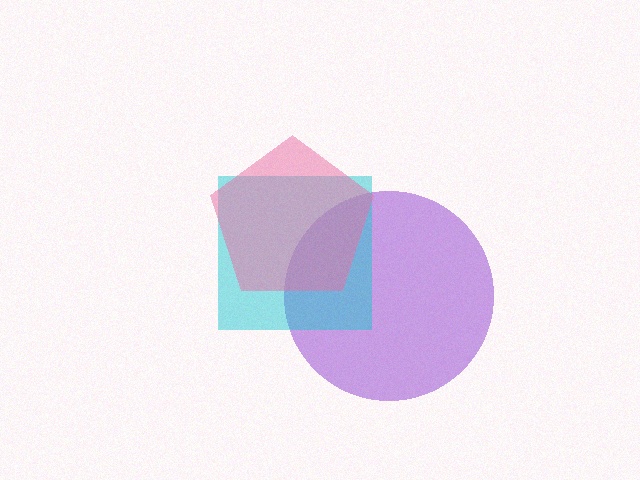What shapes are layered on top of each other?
The layered shapes are: a purple circle, a cyan square, a pink pentagon.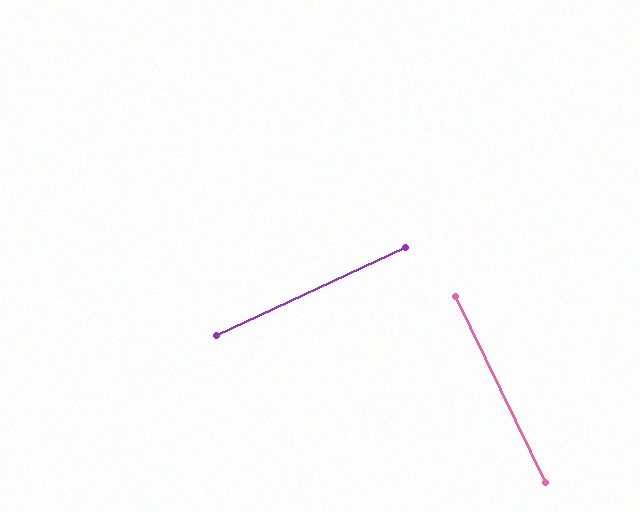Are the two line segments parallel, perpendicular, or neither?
Perpendicular — they meet at approximately 89°.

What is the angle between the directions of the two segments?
Approximately 89 degrees.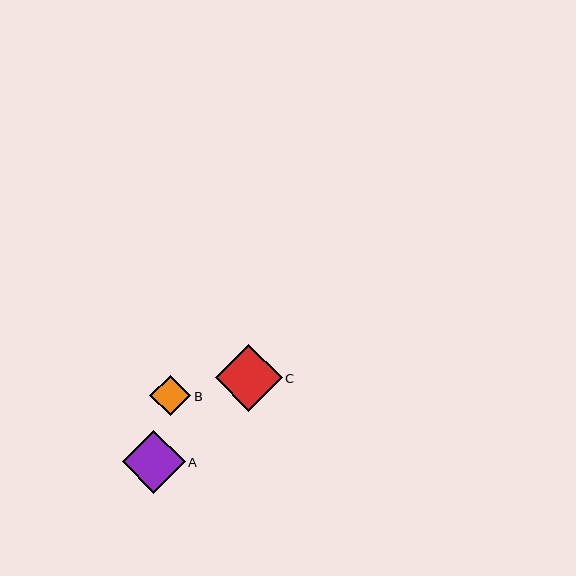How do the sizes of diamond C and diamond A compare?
Diamond C and diamond A are approximately the same size.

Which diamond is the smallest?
Diamond B is the smallest with a size of approximately 41 pixels.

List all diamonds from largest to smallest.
From largest to smallest: C, A, B.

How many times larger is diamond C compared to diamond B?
Diamond C is approximately 1.6 times the size of diamond B.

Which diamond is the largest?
Diamond C is the largest with a size of approximately 67 pixels.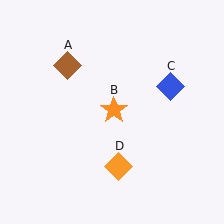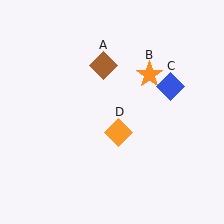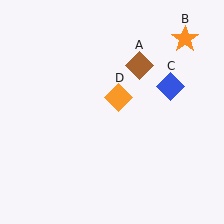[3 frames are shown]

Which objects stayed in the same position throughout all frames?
Blue diamond (object C) remained stationary.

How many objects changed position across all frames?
3 objects changed position: brown diamond (object A), orange star (object B), orange diamond (object D).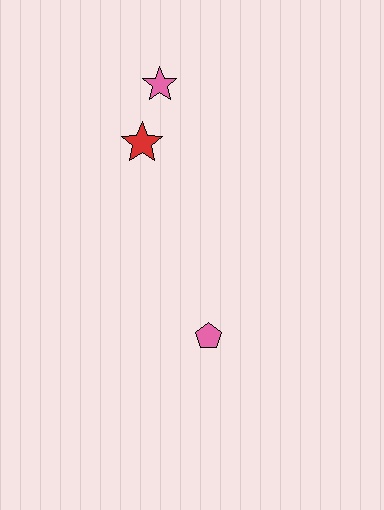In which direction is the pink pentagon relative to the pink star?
The pink pentagon is below the pink star.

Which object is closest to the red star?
The pink star is closest to the red star.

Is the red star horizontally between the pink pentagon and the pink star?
No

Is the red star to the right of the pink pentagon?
No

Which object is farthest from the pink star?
The pink pentagon is farthest from the pink star.